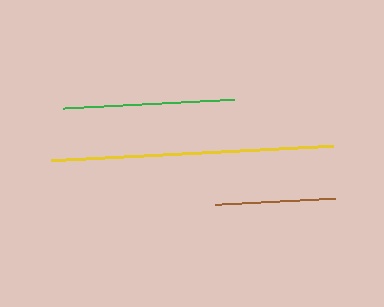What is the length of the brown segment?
The brown segment is approximately 120 pixels long.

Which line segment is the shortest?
The brown line is the shortest at approximately 120 pixels.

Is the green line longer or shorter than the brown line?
The green line is longer than the brown line.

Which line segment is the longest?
The yellow line is the longest at approximately 282 pixels.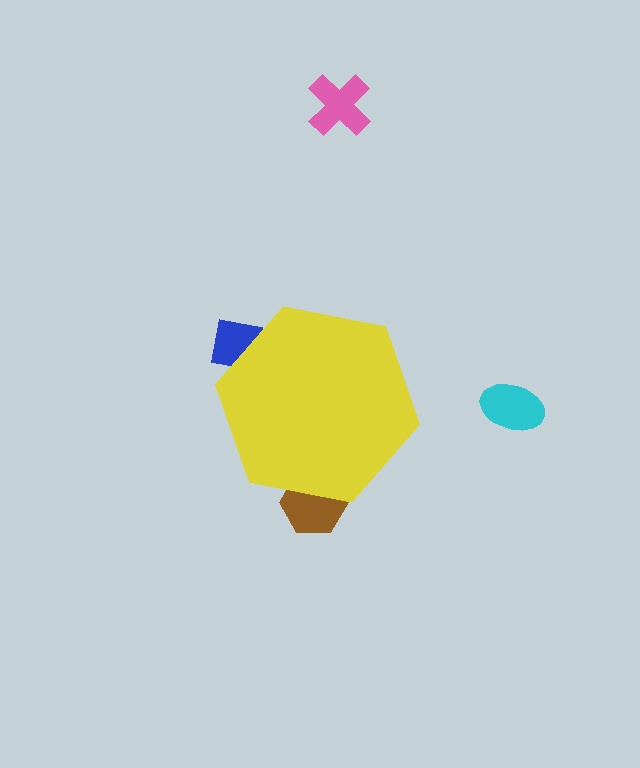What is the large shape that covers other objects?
A yellow hexagon.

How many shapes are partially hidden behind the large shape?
2 shapes are partially hidden.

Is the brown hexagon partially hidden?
Yes, the brown hexagon is partially hidden behind the yellow hexagon.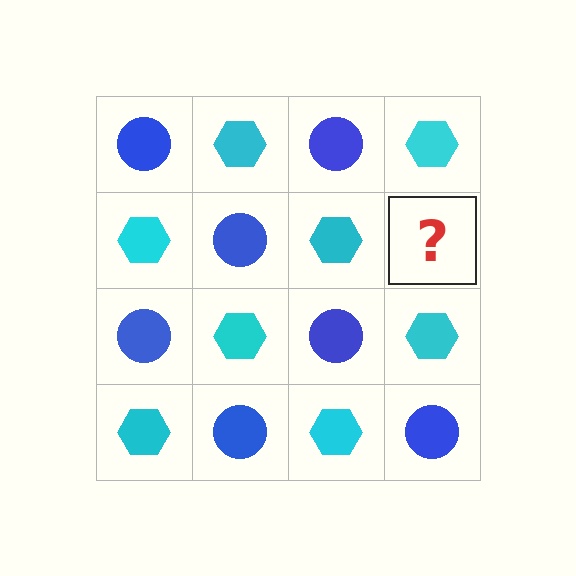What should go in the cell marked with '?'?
The missing cell should contain a blue circle.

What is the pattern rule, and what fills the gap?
The rule is that it alternates blue circle and cyan hexagon in a checkerboard pattern. The gap should be filled with a blue circle.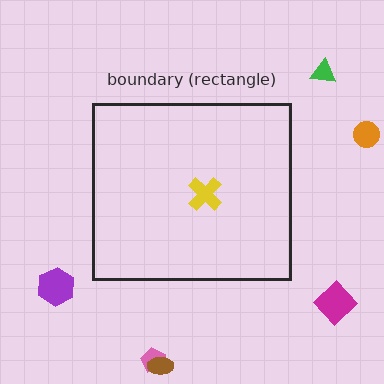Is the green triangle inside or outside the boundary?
Outside.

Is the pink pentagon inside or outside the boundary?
Outside.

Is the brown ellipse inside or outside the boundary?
Outside.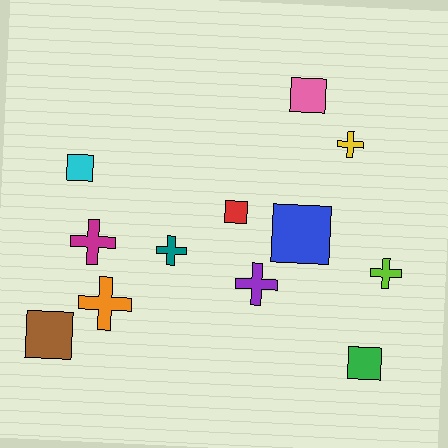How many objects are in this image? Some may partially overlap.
There are 12 objects.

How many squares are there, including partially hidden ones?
There are 6 squares.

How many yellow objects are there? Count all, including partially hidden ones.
There is 1 yellow object.